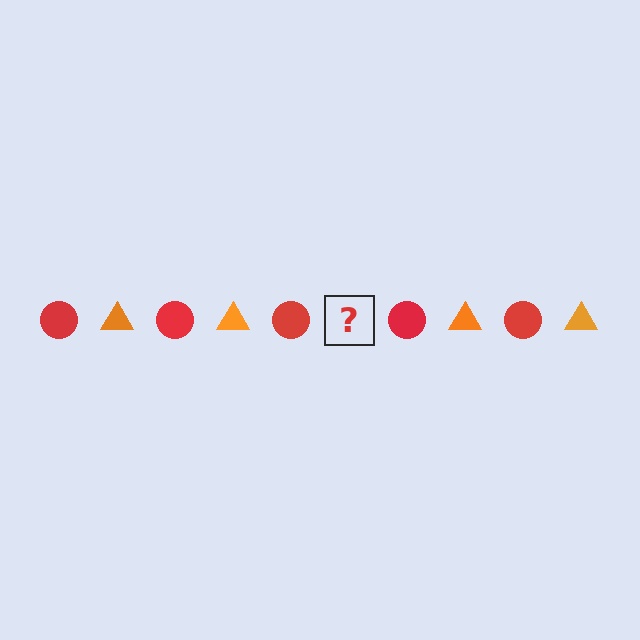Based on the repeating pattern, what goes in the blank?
The blank should be an orange triangle.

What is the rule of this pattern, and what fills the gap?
The rule is that the pattern alternates between red circle and orange triangle. The gap should be filled with an orange triangle.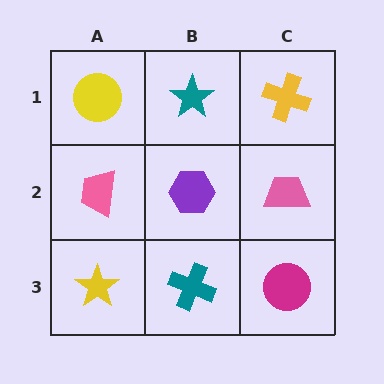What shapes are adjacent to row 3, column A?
A pink trapezoid (row 2, column A), a teal cross (row 3, column B).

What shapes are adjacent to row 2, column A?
A yellow circle (row 1, column A), a yellow star (row 3, column A), a purple hexagon (row 2, column B).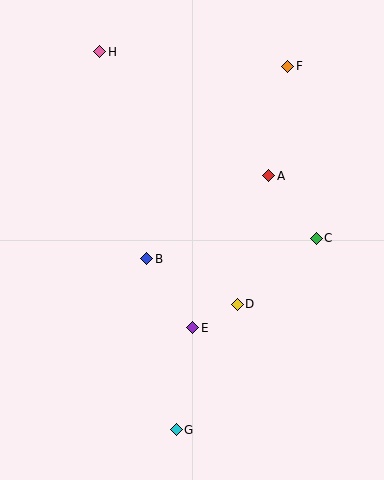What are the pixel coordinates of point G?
Point G is at (176, 430).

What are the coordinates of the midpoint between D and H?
The midpoint between D and H is at (169, 178).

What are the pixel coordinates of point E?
Point E is at (193, 328).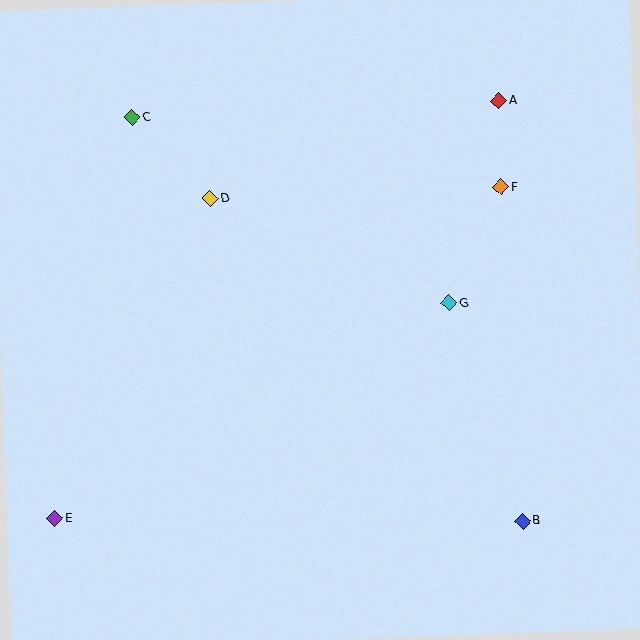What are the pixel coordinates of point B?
Point B is at (523, 521).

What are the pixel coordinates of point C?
Point C is at (132, 118).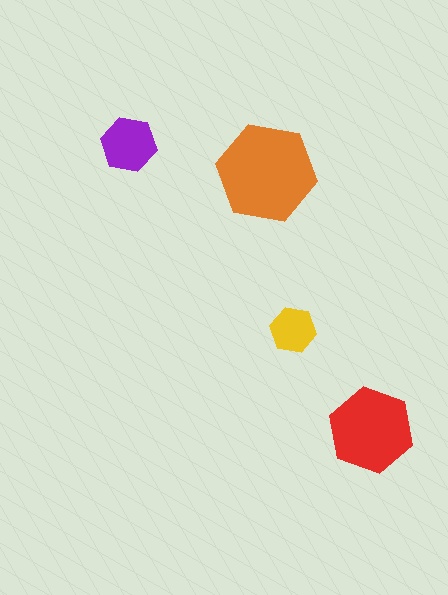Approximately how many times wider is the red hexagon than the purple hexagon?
About 1.5 times wider.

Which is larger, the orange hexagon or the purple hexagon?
The orange one.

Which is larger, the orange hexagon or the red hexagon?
The orange one.